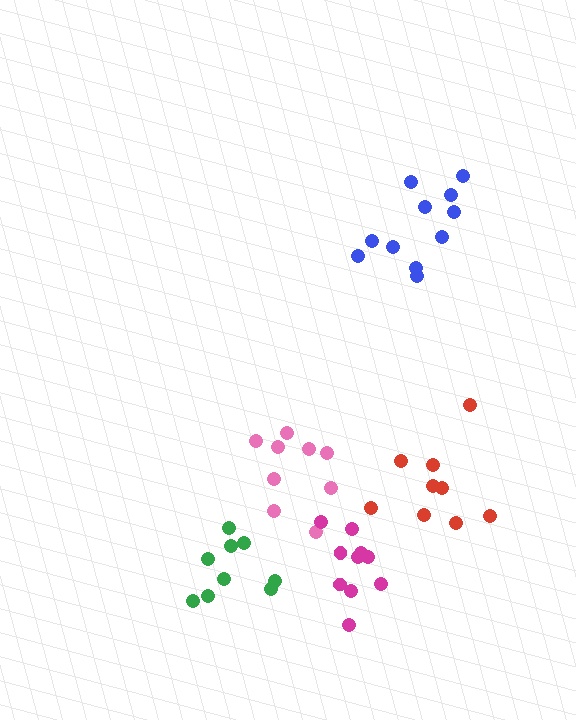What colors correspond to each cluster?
The clusters are colored: pink, red, blue, green, magenta.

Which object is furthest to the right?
The red cluster is rightmost.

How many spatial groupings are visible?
There are 5 spatial groupings.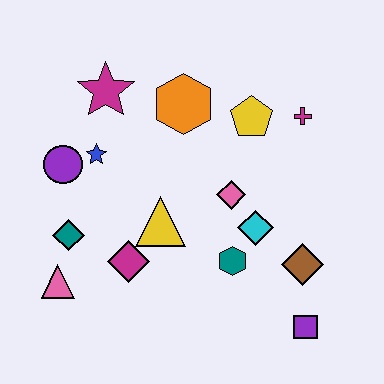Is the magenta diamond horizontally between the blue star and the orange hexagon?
Yes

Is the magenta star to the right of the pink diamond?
No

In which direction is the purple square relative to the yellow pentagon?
The purple square is below the yellow pentagon.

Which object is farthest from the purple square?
The magenta star is farthest from the purple square.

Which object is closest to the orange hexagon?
The yellow pentagon is closest to the orange hexagon.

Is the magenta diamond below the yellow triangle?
Yes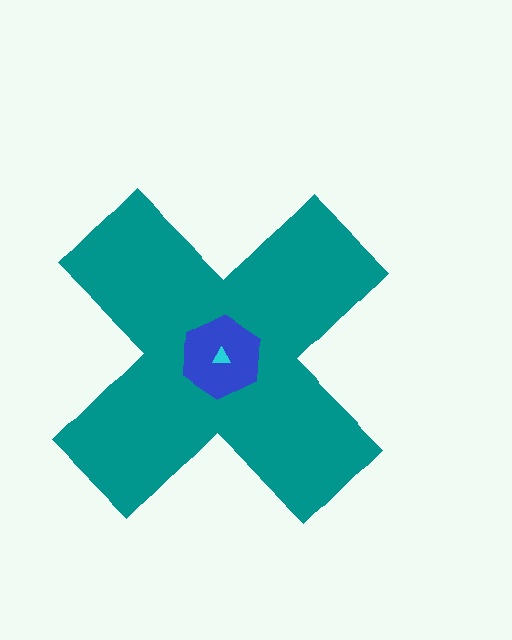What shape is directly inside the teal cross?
The blue hexagon.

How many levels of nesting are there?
3.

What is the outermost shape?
The teal cross.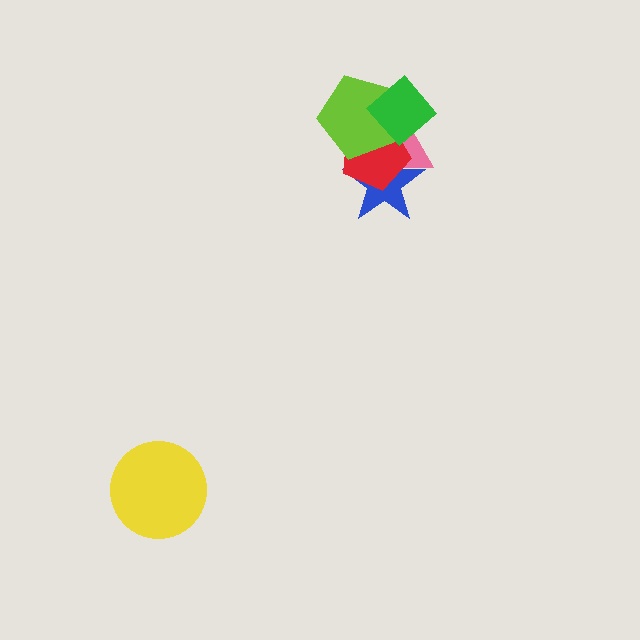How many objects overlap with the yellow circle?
0 objects overlap with the yellow circle.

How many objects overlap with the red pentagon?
4 objects overlap with the red pentagon.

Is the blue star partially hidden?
Yes, it is partially covered by another shape.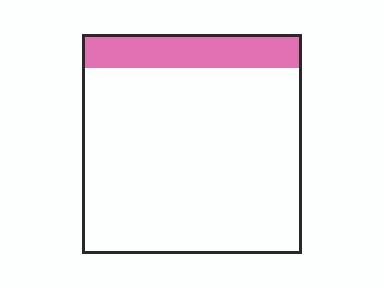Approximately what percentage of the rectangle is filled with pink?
Approximately 15%.